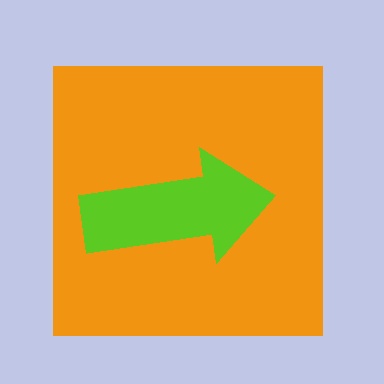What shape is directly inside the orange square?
The lime arrow.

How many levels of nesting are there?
2.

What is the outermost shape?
The orange square.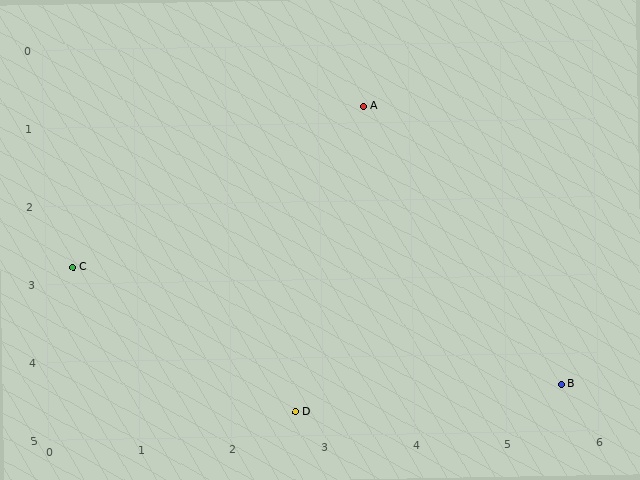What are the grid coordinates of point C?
Point C is at approximately (0.3, 2.8).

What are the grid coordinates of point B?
Point B is at approximately (5.6, 4.4).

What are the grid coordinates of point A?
Point A is at approximately (3.5, 0.8).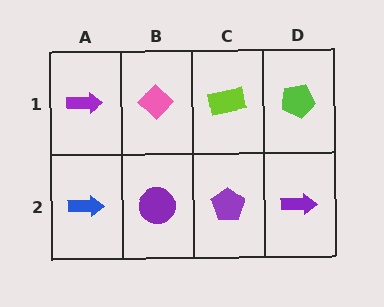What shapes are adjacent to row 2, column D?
A lime pentagon (row 1, column D), a purple pentagon (row 2, column C).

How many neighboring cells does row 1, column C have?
3.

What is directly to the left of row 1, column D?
A lime rectangle.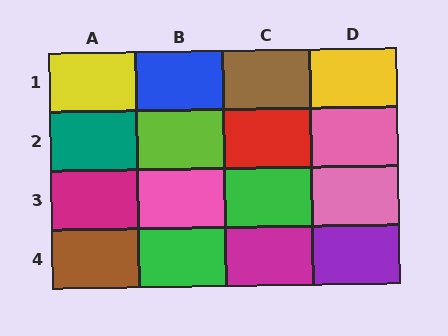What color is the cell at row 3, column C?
Green.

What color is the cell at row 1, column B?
Blue.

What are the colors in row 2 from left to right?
Teal, lime, red, pink.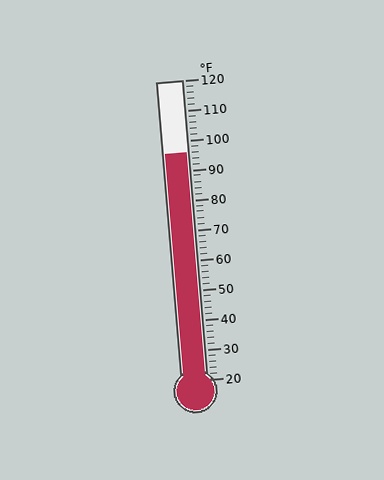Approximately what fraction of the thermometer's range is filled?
The thermometer is filled to approximately 75% of its range.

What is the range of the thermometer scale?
The thermometer scale ranges from 20°F to 120°F.